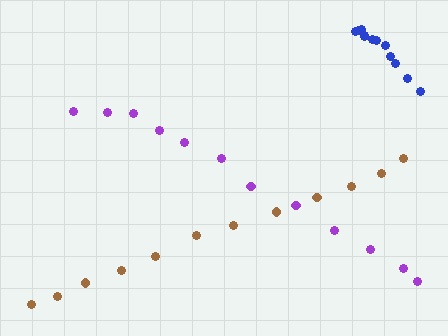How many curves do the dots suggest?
There are 3 distinct paths.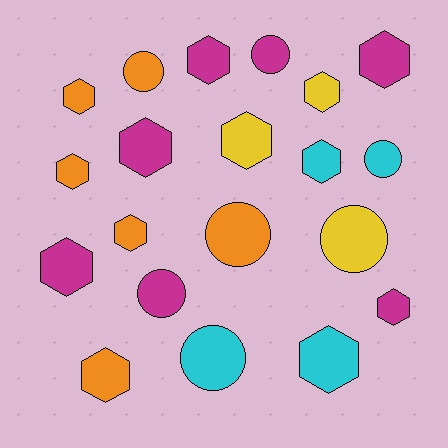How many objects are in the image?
There are 20 objects.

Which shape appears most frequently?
Hexagon, with 13 objects.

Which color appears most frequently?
Magenta, with 7 objects.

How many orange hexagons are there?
There are 4 orange hexagons.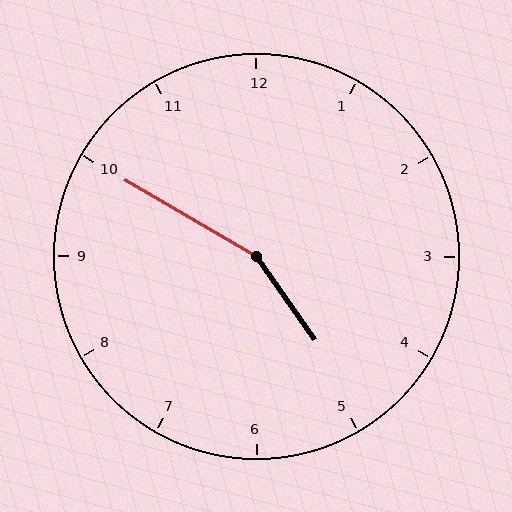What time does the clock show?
4:50.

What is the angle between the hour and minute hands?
Approximately 155 degrees.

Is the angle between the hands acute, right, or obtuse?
It is obtuse.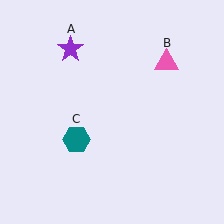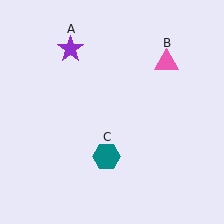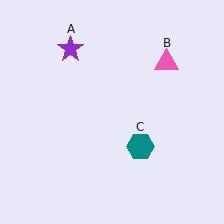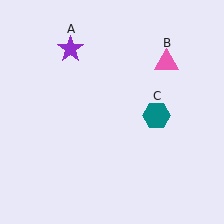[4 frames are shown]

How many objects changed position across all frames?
1 object changed position: teal hexagon (object C).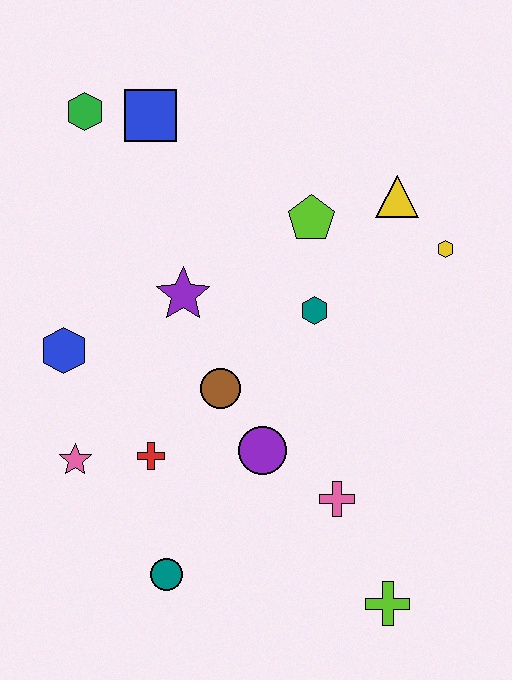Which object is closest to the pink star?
The red cross is closest to the pink star.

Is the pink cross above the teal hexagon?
No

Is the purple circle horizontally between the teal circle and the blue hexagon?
No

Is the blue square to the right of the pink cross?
No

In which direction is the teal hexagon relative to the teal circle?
The teal hexagon is above the teal circle.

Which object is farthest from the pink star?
The yellow hexagon is farthest from the pink star.